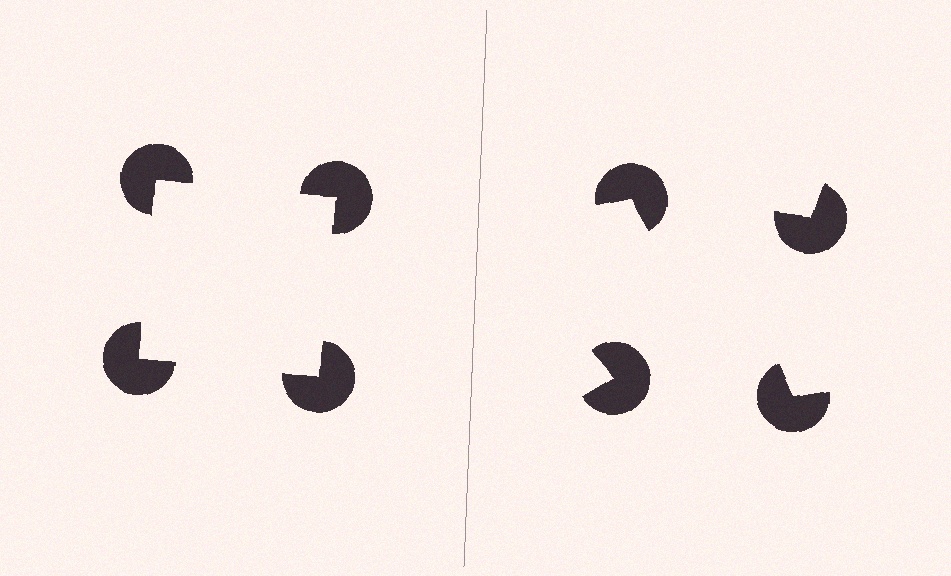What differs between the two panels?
The pac-man discs are positioned identically on both sides; only the wedge orientations differ. On the left they align to a square; on the right they are misaligned.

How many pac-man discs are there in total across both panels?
8 — 4 on each side.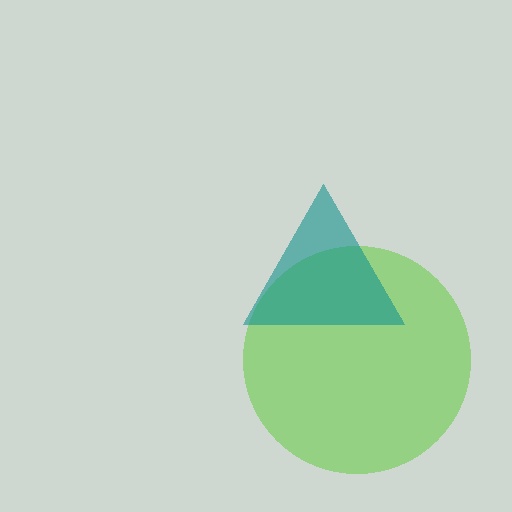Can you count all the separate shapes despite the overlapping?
Yes, there are 2 separate shapes.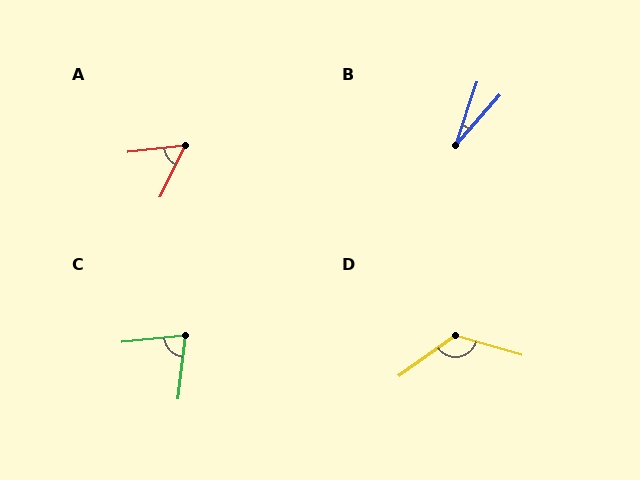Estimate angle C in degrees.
Approximately 78 degrees.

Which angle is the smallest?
B, at approximately 23 degrees.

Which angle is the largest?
D, at approximately 128 degrees.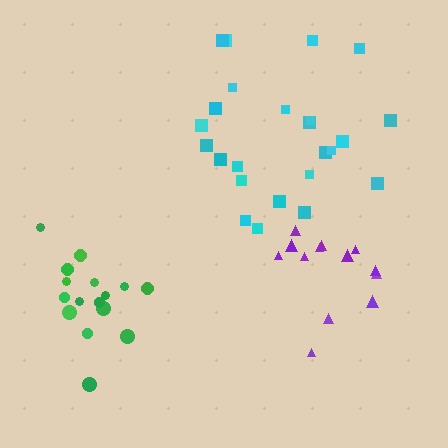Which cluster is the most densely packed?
Green.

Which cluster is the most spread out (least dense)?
Cyan.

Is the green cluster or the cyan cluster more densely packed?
Green.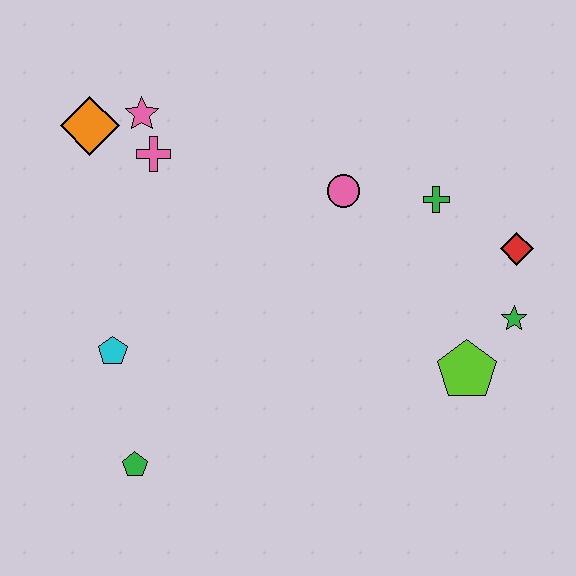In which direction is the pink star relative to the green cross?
The pink star is to the left of the green cross.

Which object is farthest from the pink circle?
The green pentagon is farthest from the pink circle.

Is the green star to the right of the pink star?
Yes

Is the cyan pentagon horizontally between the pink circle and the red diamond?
No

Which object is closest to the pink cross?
The pink star is closest to the pink cross.